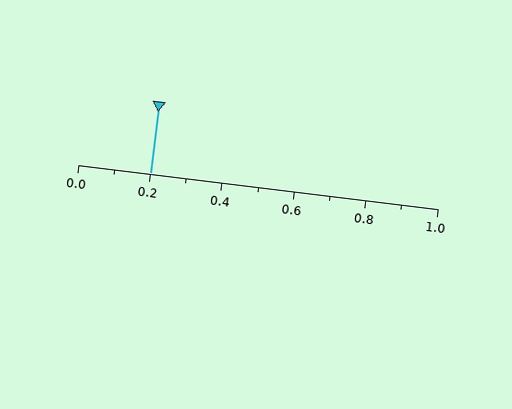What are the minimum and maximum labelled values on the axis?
The axis runs from 0.0 to 1.0.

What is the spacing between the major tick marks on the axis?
The major ticks are spaced 0.2 apart.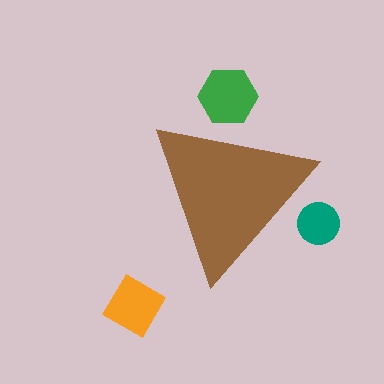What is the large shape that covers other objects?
A brown triangle.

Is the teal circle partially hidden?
Yes, the teal circle is partially hidden behind the brown triangle.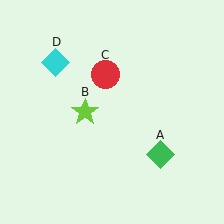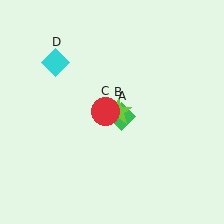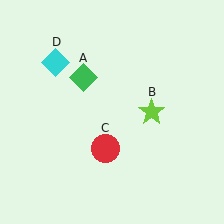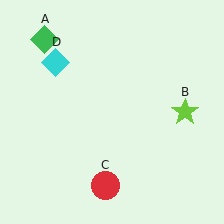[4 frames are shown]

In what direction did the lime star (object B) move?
The lime star (object B) moved right.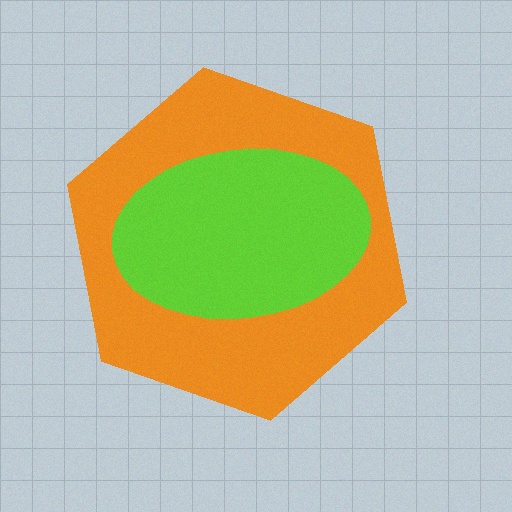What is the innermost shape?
The lime ellipse.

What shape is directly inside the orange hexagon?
The lime ellipse.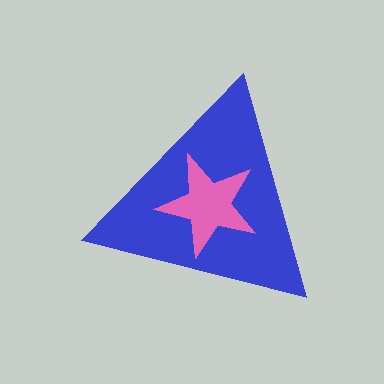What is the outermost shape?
The blue triangle.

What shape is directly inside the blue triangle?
The pink star.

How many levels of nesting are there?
2.